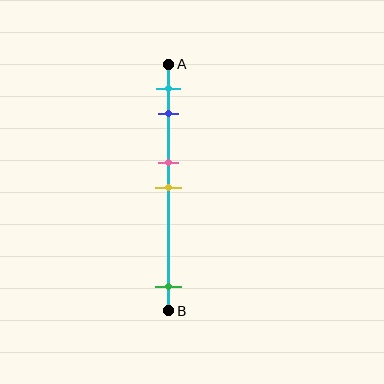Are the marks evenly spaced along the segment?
No, the marks are not evenly spaced.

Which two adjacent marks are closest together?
The pink and yellow marks are the closest adjacent pair.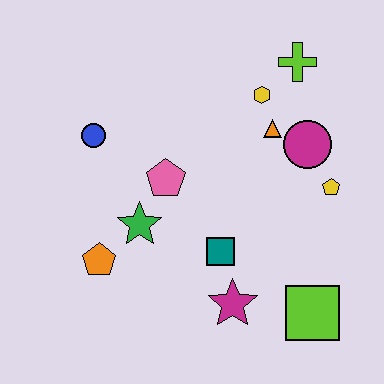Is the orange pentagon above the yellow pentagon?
No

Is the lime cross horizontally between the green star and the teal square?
No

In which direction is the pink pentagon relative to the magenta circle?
The pink pentagon is to the left of the magenta circle.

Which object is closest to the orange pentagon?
The green star is closest to the orange pentagon.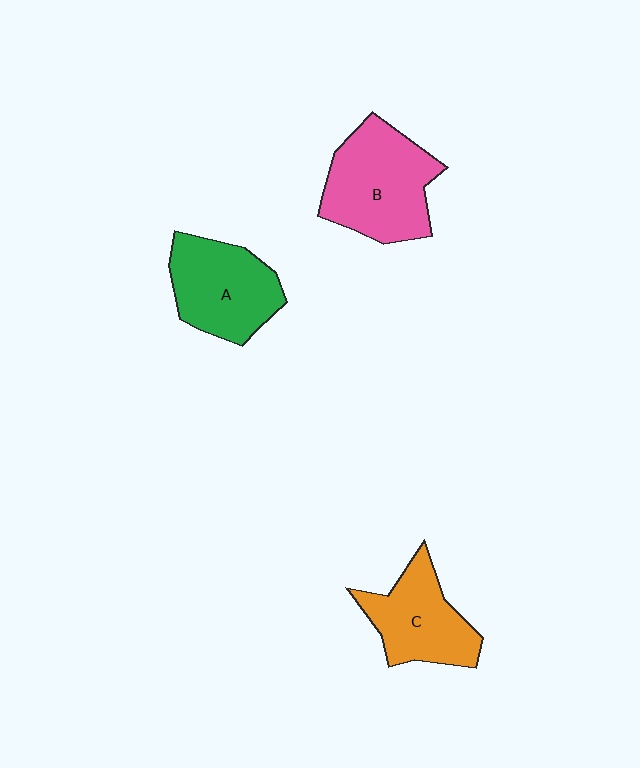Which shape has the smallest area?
Shape C (orange).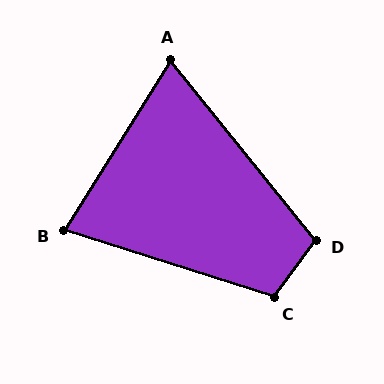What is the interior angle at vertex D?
Approximately 104 degrees (obtuse).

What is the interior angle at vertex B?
Approximately 76 degrees (acute).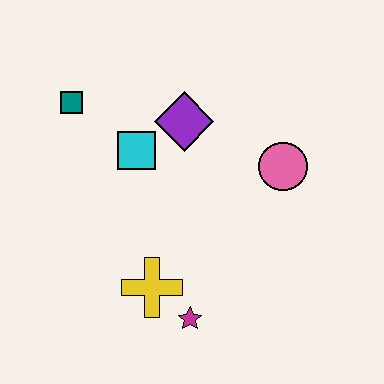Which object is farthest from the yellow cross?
The teal square is farthest from the yellow cross.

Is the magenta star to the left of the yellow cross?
No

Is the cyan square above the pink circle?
Yes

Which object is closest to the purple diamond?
The cyan square is closest to the purple diamond.